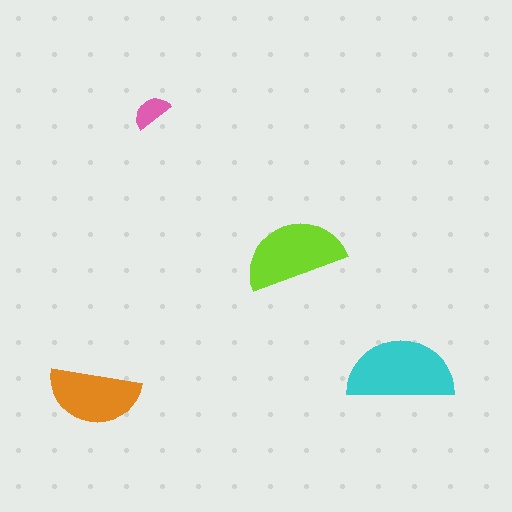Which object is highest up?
The pink semicircle is topmost.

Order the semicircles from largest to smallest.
the cyan one, the lime one, the orange one, the pink one.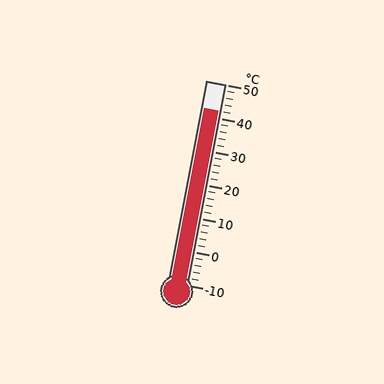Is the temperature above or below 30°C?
The temperature is above 30°C.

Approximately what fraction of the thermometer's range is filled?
The thermometer is filled to approximately 85% of its range.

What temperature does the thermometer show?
The thermometer shows approximately 42°C.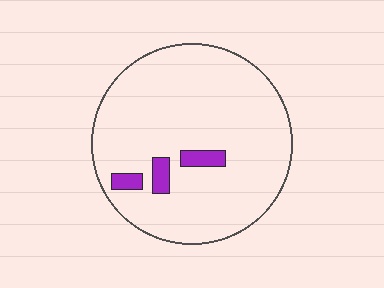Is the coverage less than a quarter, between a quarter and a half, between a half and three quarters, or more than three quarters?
Less than a quarter.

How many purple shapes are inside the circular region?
3.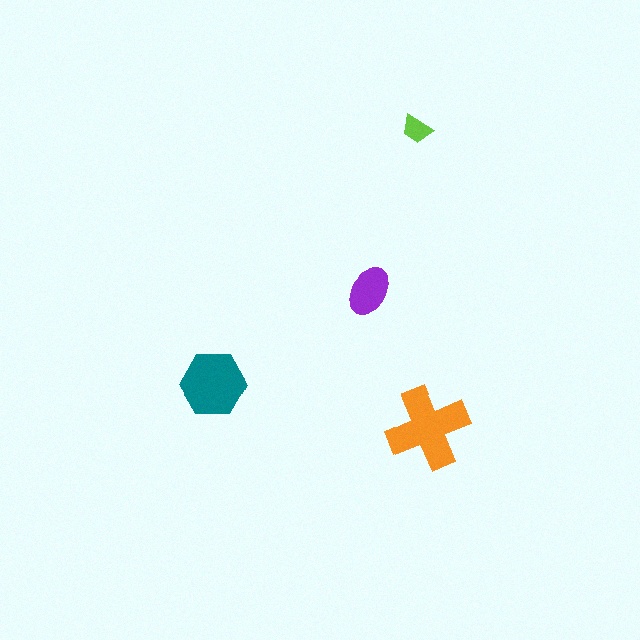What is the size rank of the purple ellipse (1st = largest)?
3rd.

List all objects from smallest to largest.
The lime trapezoid, the purple ellipse, the teal hexagon, the orange cross.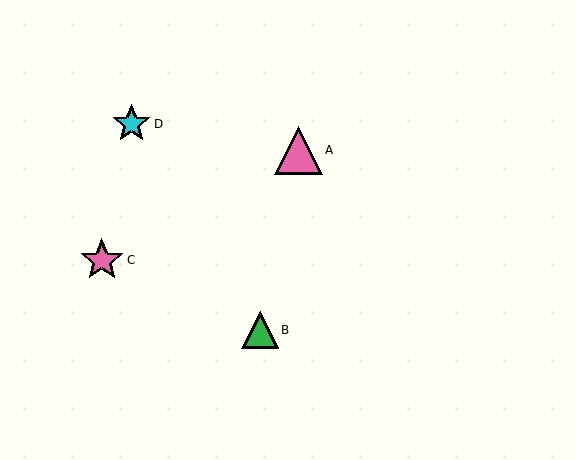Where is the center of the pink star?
The center of the pink star is at (102, 260).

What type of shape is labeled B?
Shape B is a green triangle.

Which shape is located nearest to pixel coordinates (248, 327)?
The green triangle (labeled B) at (260, 330) is nearest to that location.